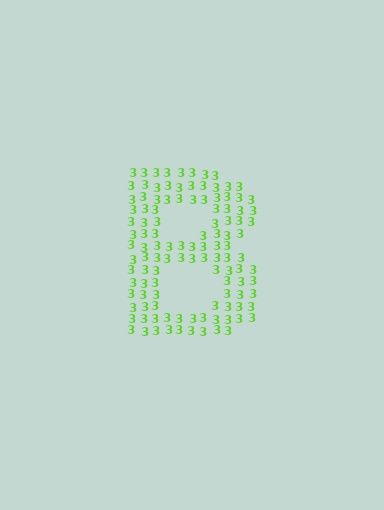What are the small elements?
The small elements are digit 3's.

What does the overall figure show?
The overall figure shows the letter B.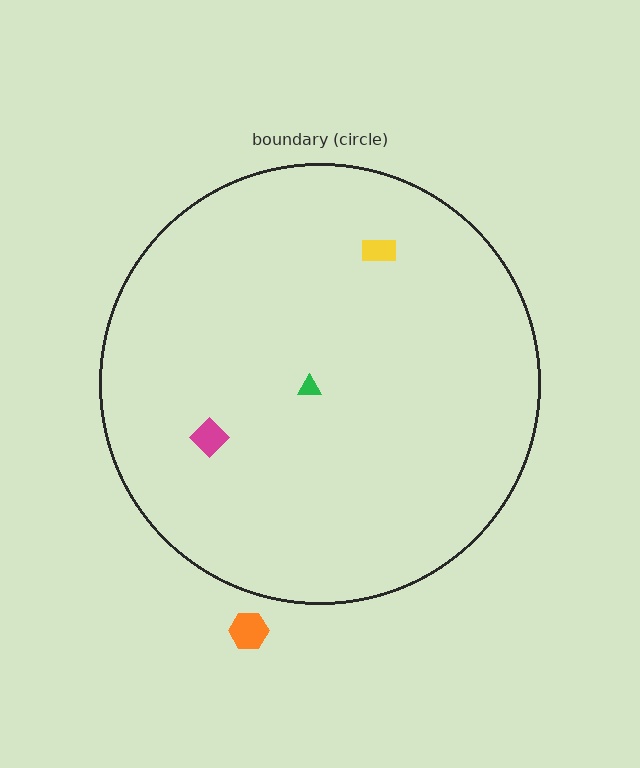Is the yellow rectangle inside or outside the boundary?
Inside.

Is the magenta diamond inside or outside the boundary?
Inside.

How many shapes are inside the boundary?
3 inside, 1 outside.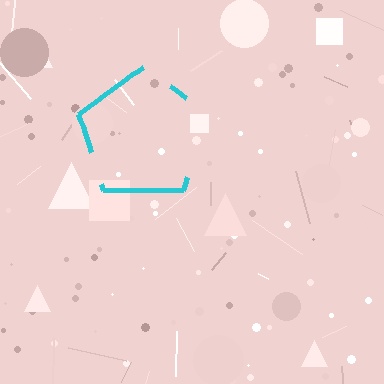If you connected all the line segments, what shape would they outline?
They would outline a pentagon.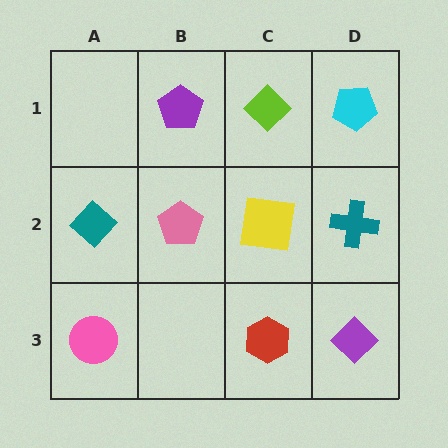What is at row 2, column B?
A pink pentagon.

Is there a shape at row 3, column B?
No, that cell is empty.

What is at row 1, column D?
A cyan pentagon.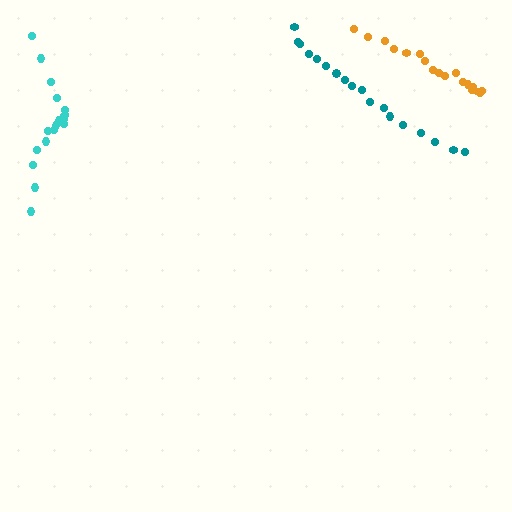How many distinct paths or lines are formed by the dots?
There are 3 distinct paths.